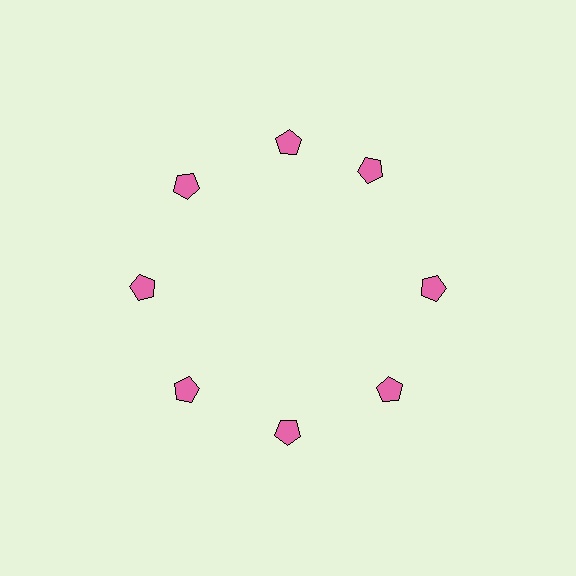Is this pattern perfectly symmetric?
No. The 8 pink pentagons are arranged in a ring, but one element near the 2 o'clock position is rotated out of alignment along the ring, breaking the 8-fold rotational symmetry.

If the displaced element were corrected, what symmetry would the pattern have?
It would have 8-fold rotational symmetry — the pattern would map onto itself every 45 degrees.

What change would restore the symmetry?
The symmetry would be restored by rotating it back into even spacing with its neighbors so that all 8 pentagons sit at equal angles and equal distance from the center.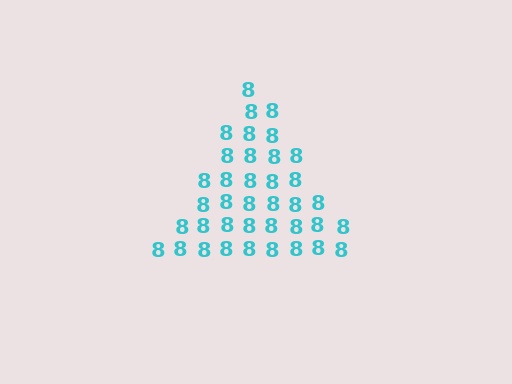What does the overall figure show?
The overall figure shows a triangle.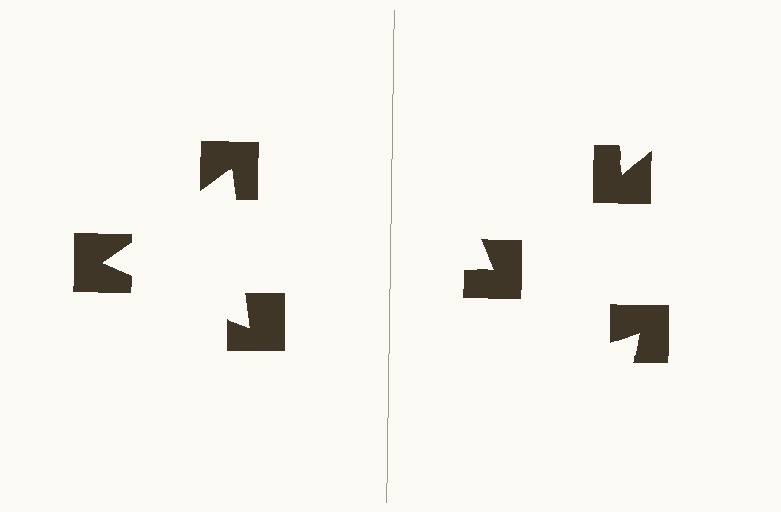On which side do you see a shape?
An illusory triangle appears on the left side. On the right side the wedge cuts are rotated, so no coherent shape forms.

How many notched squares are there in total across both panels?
6 — 3 on each side.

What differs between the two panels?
The notched squares are positioned identically on both sides; only the wedge orientations differ. On the left they align to a triangle; on the right they are misaligned.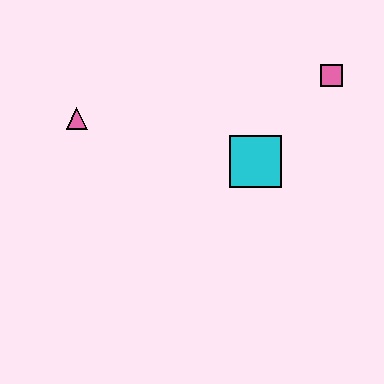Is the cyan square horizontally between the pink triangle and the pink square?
Yes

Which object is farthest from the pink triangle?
The pink square is farthest from the pink triangle.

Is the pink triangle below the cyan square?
No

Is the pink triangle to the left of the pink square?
Yes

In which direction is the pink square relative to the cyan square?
The pink square is above the cyan square.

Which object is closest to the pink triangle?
The cyan square is closest to the pink triangle.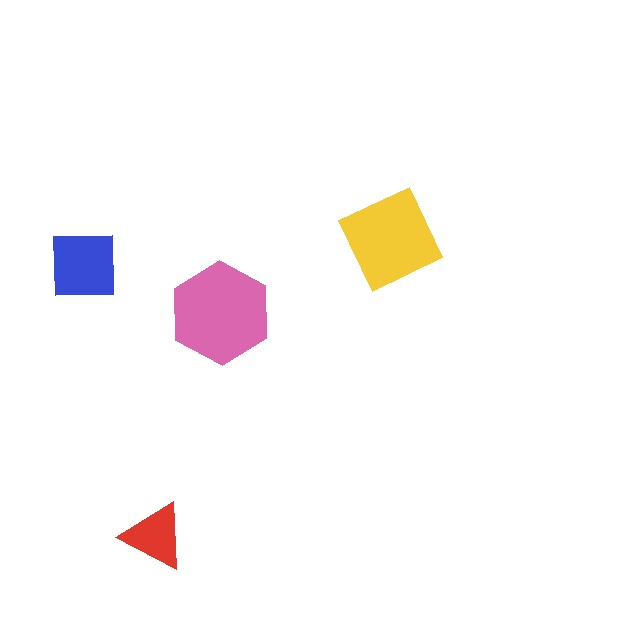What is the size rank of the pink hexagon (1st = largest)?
1st.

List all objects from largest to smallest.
The pink hexagon, the yellow square, the blue square, the red triangle.